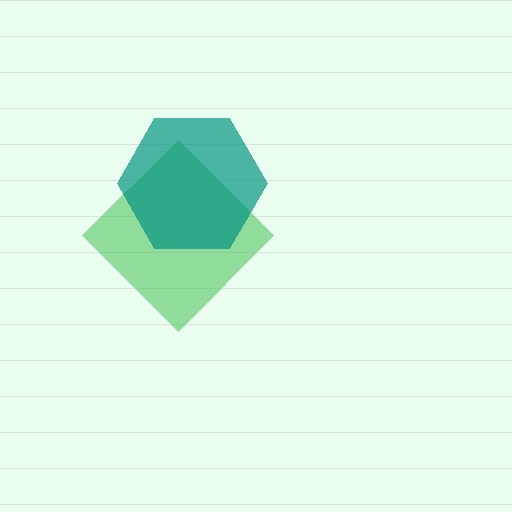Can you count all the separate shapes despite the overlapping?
Yes, there are 2 separate shapes.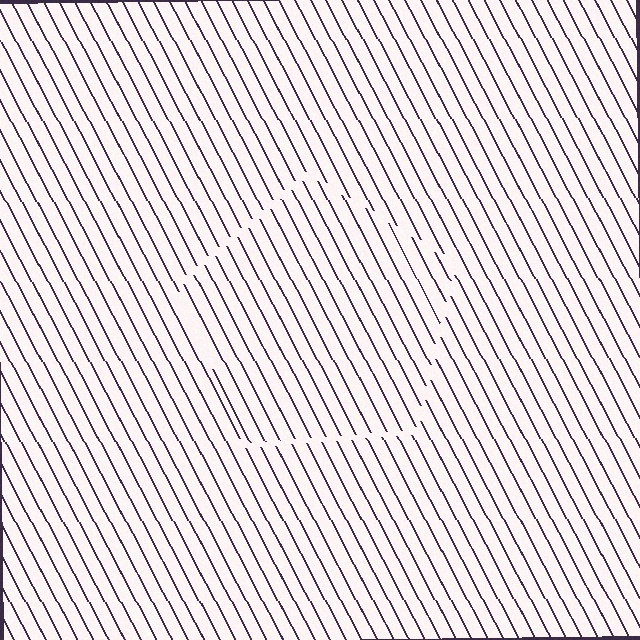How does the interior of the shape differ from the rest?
The interior of the shape contains the same grating, shifted by half a period — the contour is defined by the phase discontinuity where line-ends from the inner and outer gratings abut.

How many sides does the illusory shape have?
5 sides — the line-ends trace a pentagon.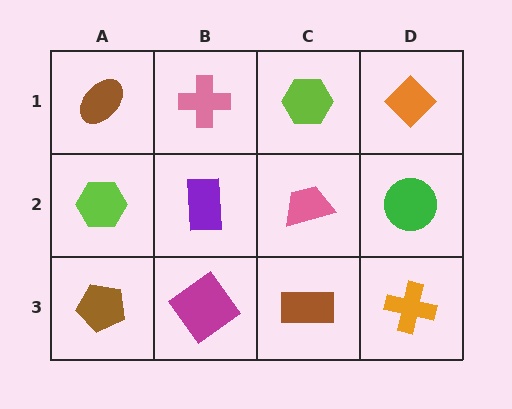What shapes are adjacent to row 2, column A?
A brown ellipse (row 1, column A), a brown pentagon (row 3, column A), a purple rectangle (row 2, column B).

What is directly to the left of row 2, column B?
A lime hexagon.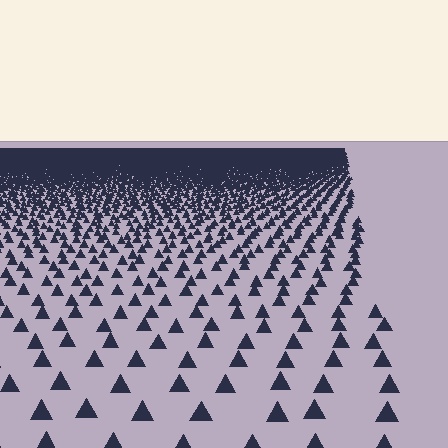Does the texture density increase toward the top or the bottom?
Density increases toward the top.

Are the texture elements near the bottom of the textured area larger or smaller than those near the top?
Larger. Near the bottom, elements are closer to the viewer and appear at a bigger on-screen size.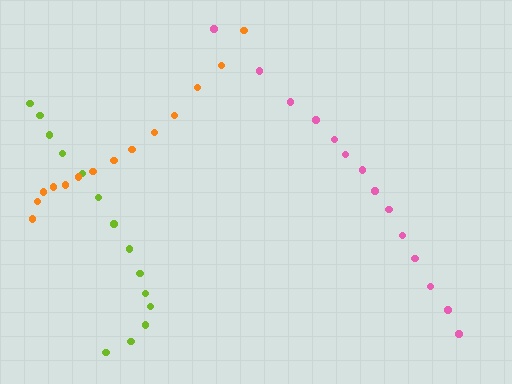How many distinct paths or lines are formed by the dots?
There are 3 distinct paths.